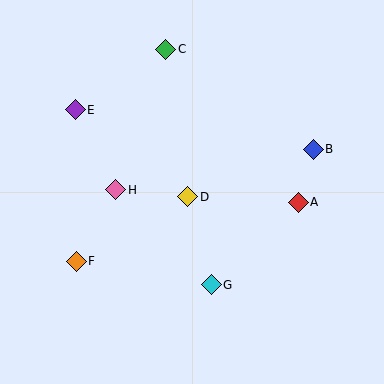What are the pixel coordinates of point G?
Point G is at (211, 285).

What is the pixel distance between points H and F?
The distance between H and F is 82 pixels.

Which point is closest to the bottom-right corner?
Point G is closest to the bottom-right corner.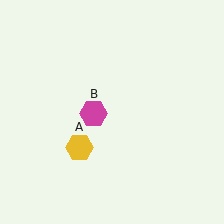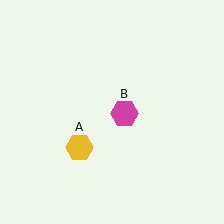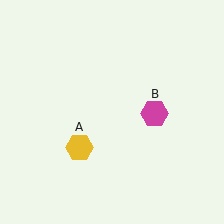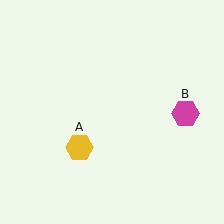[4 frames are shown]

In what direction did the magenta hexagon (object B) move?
The magenta hexagon (object B) moved right.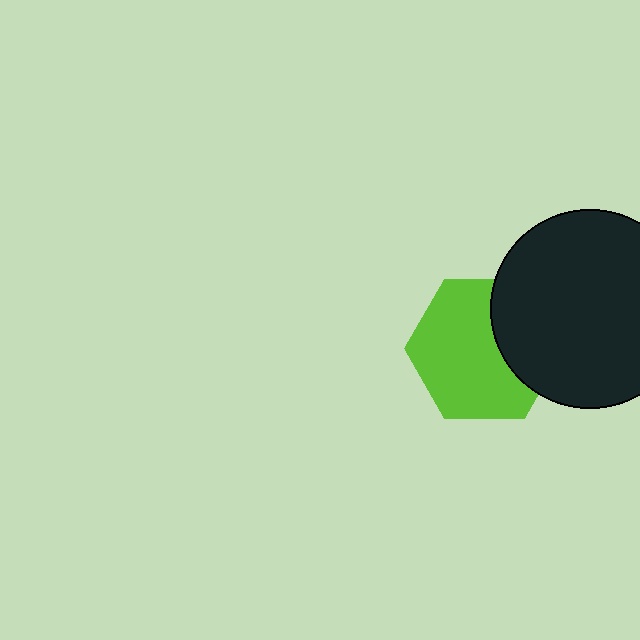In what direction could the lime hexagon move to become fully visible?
The lime hexagon could move left. That would shift it out from behind the black circle entirely.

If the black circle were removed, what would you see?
You would see the complete lime hexagon.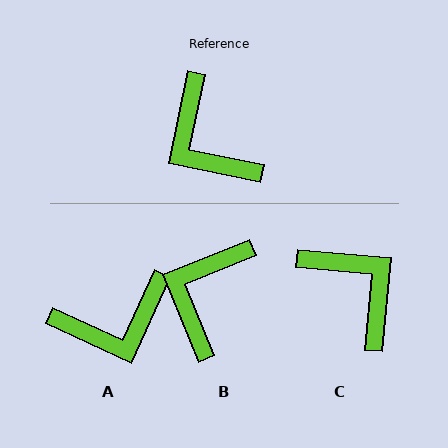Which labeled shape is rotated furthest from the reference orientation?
C, about 173 degrees away.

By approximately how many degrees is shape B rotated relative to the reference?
Approximately 56 degrees clockwise.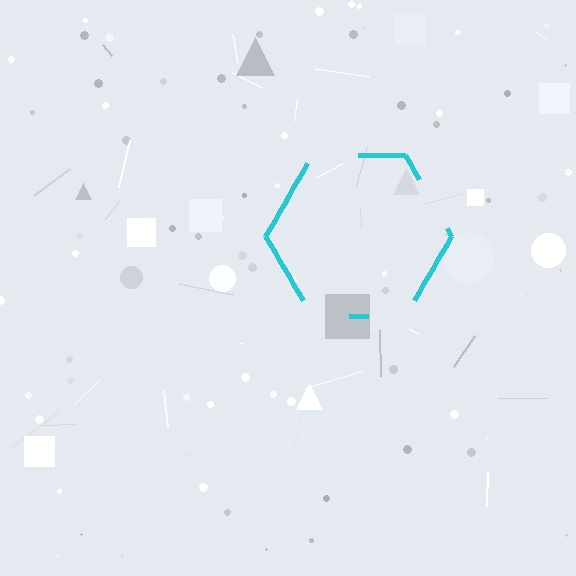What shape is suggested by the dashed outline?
The dashed outline suggests a hexagon.